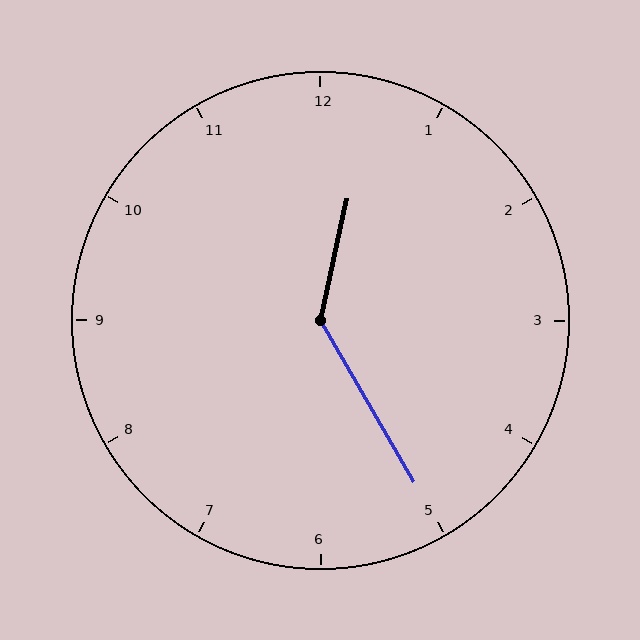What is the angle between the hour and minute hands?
Approximately 138 degrees.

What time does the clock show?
12:25.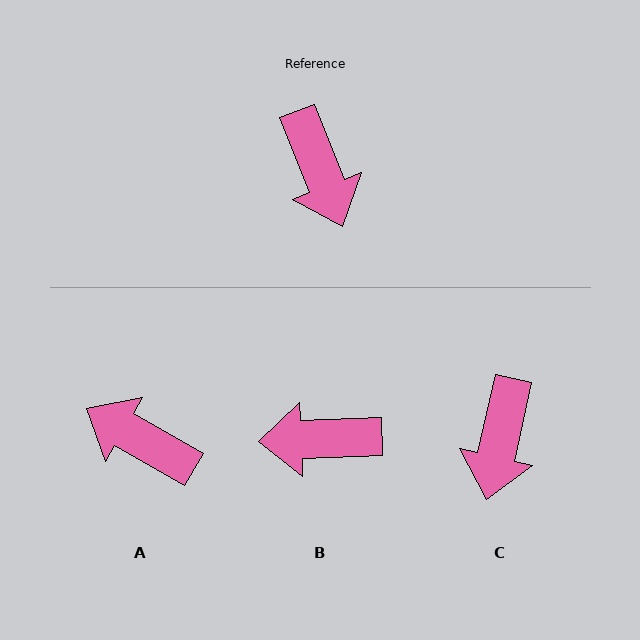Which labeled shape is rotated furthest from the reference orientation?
A, about 141 degrees away.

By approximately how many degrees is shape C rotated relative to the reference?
Approximately 34 degrees clockwise.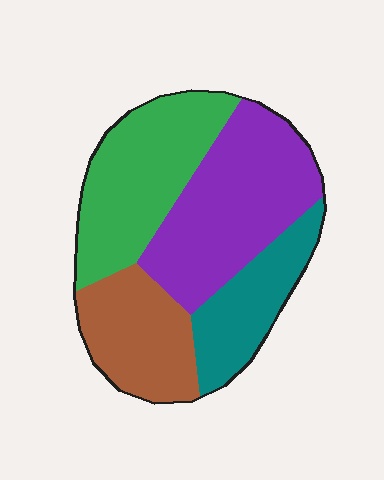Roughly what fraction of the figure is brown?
Brown takes up less than a quarter of the figure.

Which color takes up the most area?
Purple, at roughly 35%.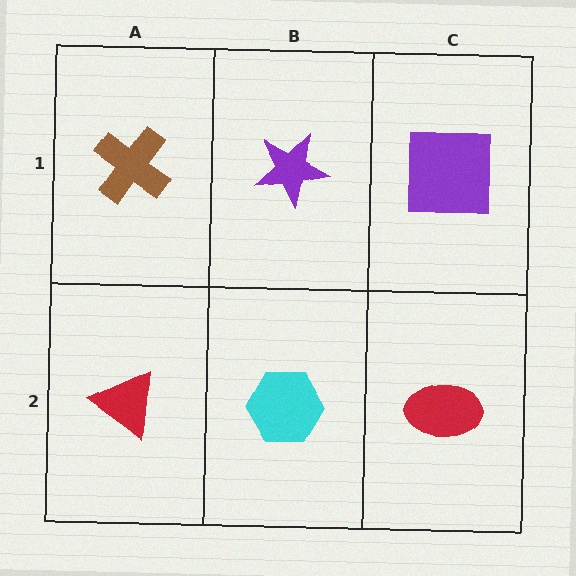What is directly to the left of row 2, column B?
A red triangle.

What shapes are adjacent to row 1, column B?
A cyan hexagon (row 2, column B), a brown cross (row 1, column A), a purple square (row 1, column C).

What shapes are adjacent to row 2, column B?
A purple star (row 1, column B), a red triangle (row 2, column A), a red ellipse (row 2, column C).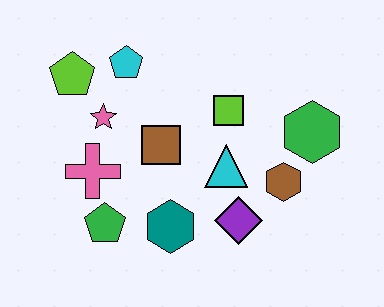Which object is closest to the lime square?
The cyan triangle is closest to the lime square.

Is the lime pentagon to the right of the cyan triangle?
No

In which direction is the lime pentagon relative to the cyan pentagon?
The lime pentagon is to the left of the cyan pentagon.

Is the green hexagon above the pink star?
No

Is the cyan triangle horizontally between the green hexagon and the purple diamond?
No